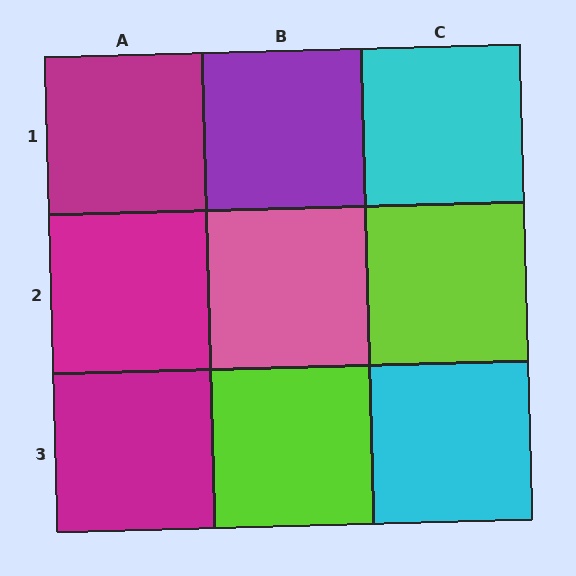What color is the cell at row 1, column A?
Magenta.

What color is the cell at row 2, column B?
Pink.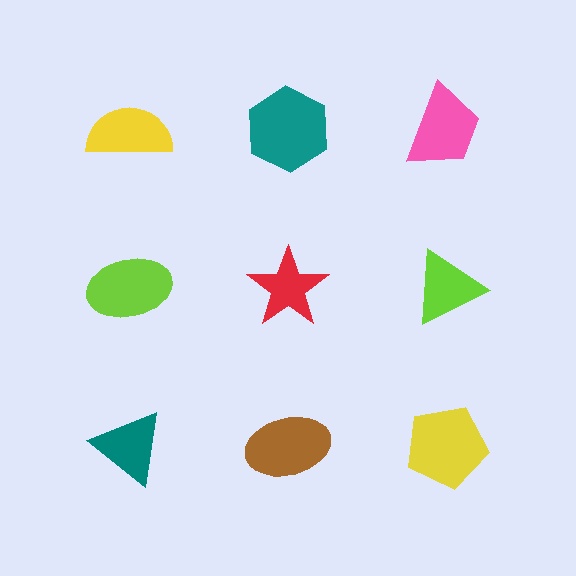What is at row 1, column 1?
A yellow semicircle.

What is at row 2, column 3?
A lime triangle.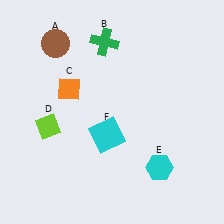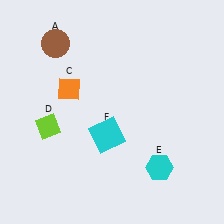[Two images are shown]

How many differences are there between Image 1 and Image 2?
There is 1 difference between the two images.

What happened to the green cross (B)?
The green cross (B) was removed in Image 2. It was in the top-left area of Image 1.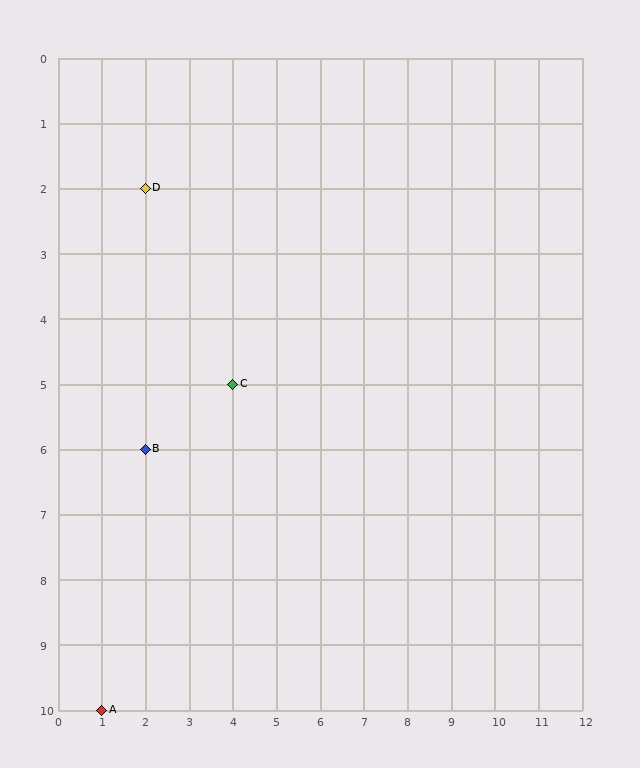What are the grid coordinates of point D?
Point D is at grid coordinates (2, 2).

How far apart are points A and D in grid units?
Points A and D are 1 column and 8 rows apart (about 8.1 grid units diagonally).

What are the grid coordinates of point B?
Point B is at grid coordinates (2, 6).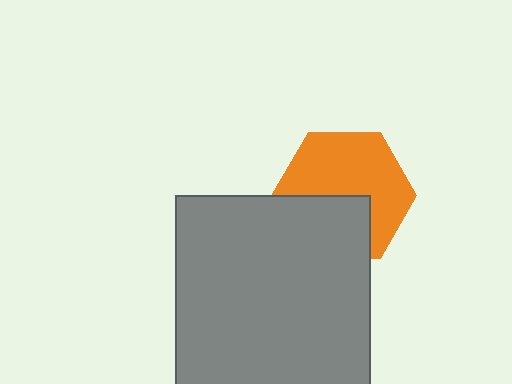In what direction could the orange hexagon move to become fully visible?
The orange hexagon could move up. That would shift it out from behind the gray square entirely.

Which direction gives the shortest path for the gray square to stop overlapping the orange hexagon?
Moving down gives the shortest separation.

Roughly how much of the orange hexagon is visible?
About half of it is visible (roughly 62%).